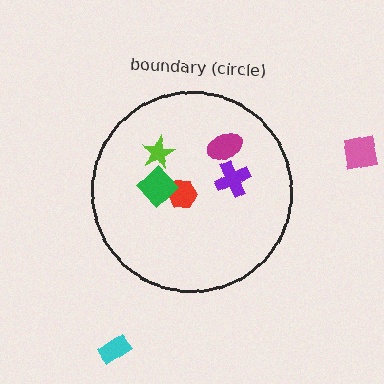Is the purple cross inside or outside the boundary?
Inside.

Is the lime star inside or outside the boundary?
Inside.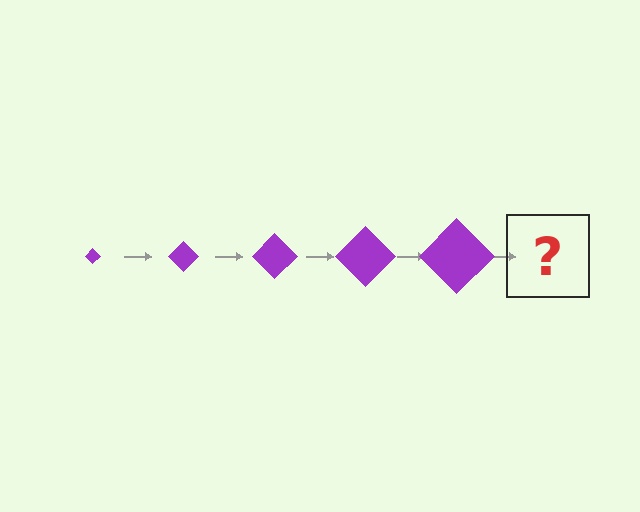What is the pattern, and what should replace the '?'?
The pattern is that the diamond gets progressively larger each step. The '?' should be a purple diamond, larger than the previous one.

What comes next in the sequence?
The next element should be a purple diamond, larger than the previous one.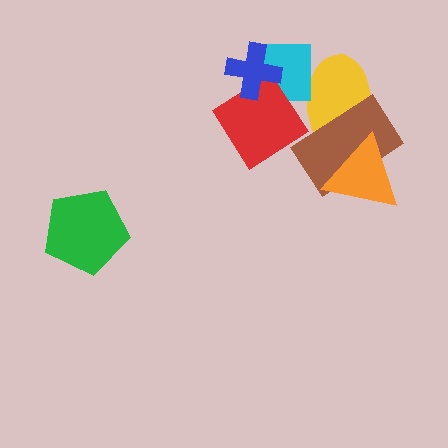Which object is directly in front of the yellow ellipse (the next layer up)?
The brown rectangle is directly in front of the yellow ellipse.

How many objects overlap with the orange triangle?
2 objects overlap with the orange triangle.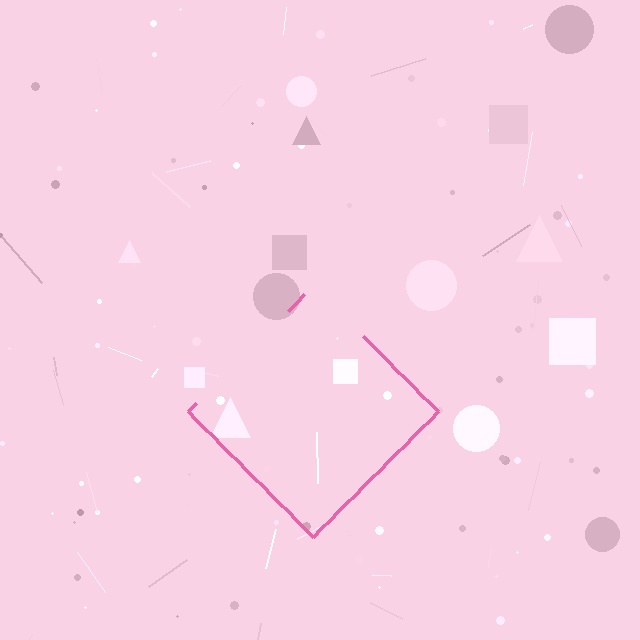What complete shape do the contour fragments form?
The contour fragments form a diamond.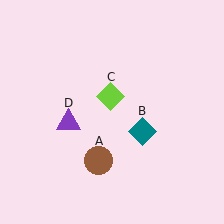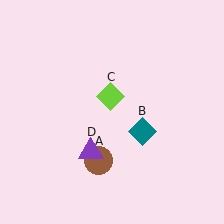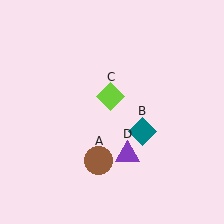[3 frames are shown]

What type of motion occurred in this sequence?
The purple triangle (object D) rotated counterclockwise around the center of the scene.